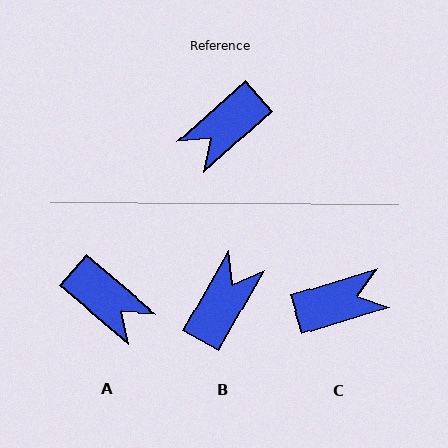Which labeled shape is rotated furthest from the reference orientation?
B, about 161 degrees away.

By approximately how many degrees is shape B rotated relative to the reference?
Approximately 161 degrees clockwise.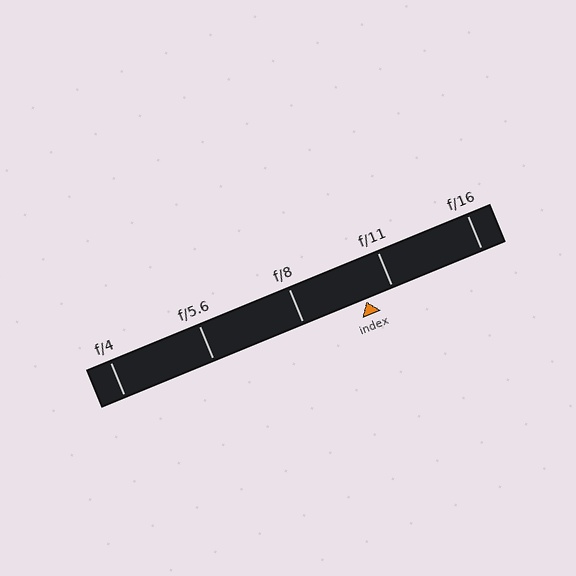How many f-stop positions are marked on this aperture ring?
There are 5 f-stop positions marked.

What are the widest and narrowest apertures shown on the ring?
The widest aperture shown is f/4 and the narrowest is f/16.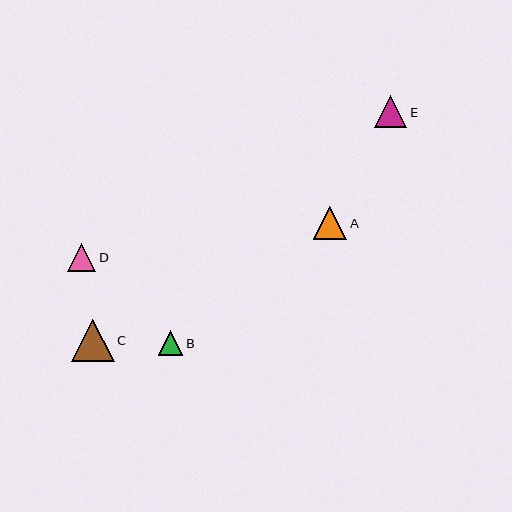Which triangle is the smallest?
Triangle B is the smallest with a size of approximately 24 pixels.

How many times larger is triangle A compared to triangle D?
Triangle A is approximately 1.2 times the size of triangle D.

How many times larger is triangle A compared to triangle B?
Triangle A is approximately 1.4 times the size of triangle B.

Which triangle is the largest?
Triangle C is the largest with a size of approximately 42 pixels.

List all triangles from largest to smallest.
From largest to smallest: C, A, E, D, B.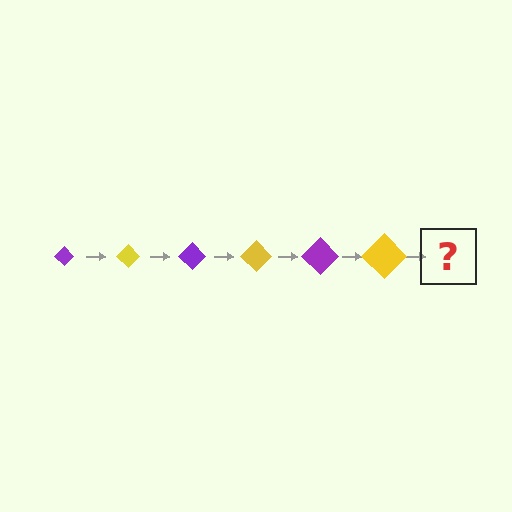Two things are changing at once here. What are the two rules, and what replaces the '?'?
The two rules are that the diamond grows larger each step and the color cycles through purple and yellow. The '?' should be a purple diamond, larger than the previous one.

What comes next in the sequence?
The next element should be a purple diamond, larger than the previous one.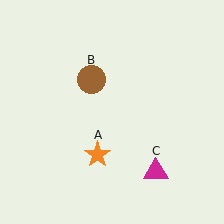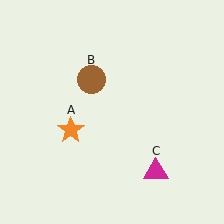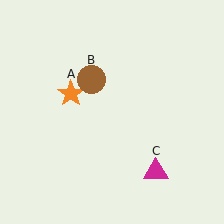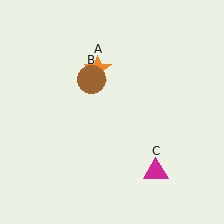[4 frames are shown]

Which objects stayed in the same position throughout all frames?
Brown circle (object B) and magenta triangle (object C) remained stationary.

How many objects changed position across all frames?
1 object changed position: orange star (object A).